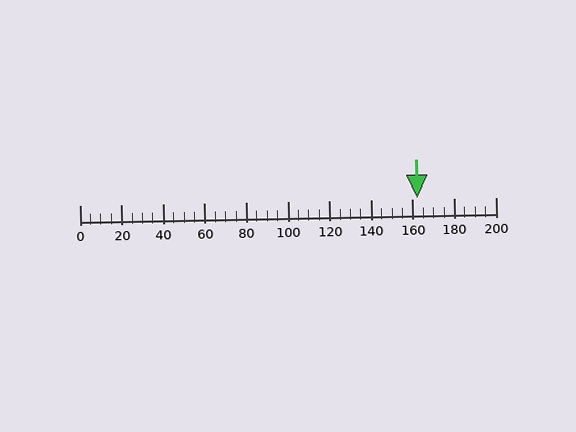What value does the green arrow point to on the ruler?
The green arrow points to approximately 162.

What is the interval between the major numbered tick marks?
The major tick marks are spaced 20 units apart.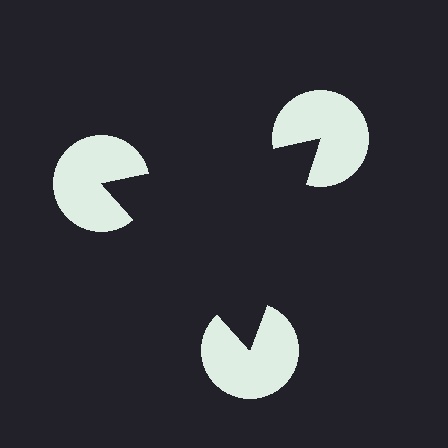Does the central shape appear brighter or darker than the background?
It typically appears slightly darker than the background, even though no actual brightness change is drawn.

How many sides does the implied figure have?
3 sides.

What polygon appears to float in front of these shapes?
An illusory triangle — its edges are inferred from the aligned wedge cuts in the pac-man discs, not physically drawn.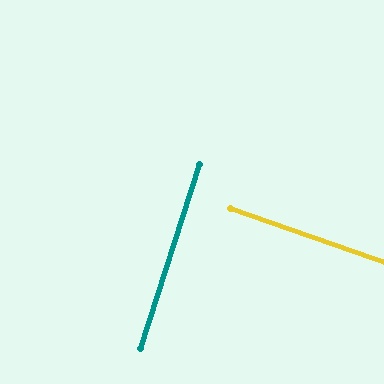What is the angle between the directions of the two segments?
Approximately 89 degrees.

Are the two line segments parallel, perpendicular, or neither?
Perpendicular — they meet at approximately 89°.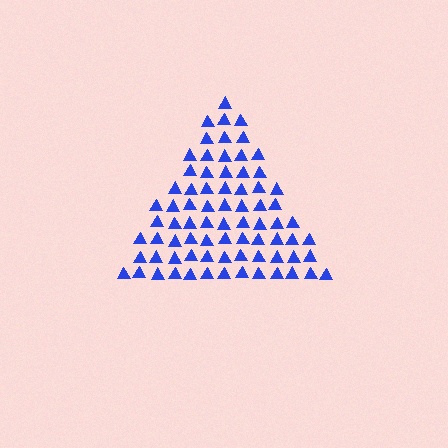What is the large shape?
The large shape is a triangle.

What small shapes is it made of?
It is made of small triangles.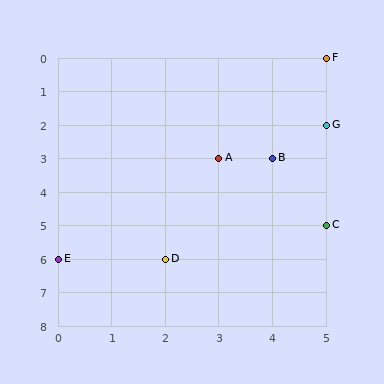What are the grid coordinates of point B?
Point B is at grid coordinates (4, 3).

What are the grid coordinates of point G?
Point G is at grid coordinates (5, 2).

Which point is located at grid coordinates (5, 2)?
Point G is at (5, 2).